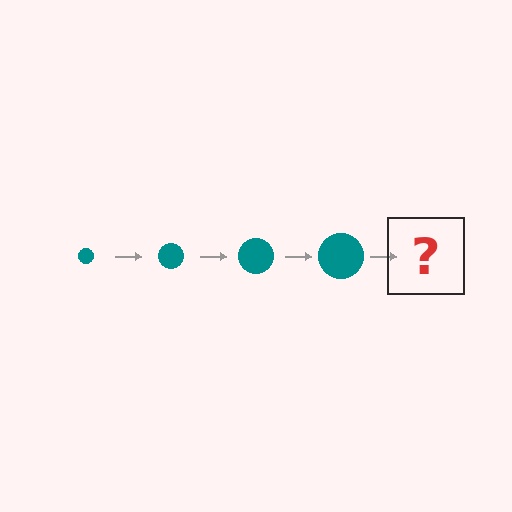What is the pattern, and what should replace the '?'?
The pattern is that the circle gets progressively larger each step. The '?' should be a teal circle, larger than the previous one.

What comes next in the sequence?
The next element should be a teal circle, larger than the previous one.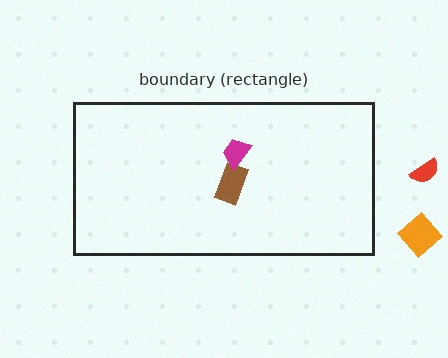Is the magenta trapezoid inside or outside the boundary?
Inside.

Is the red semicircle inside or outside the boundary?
Outside.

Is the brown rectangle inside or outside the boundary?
Inside.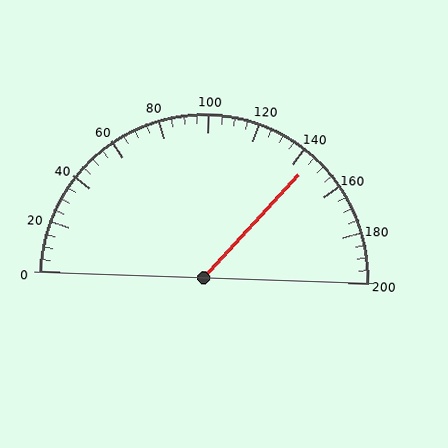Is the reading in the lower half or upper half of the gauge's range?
The reading is in the upper half of the range (0 to 200).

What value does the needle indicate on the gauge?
The needle indicates approximately 145.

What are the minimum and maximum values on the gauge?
The gauge ranges from 0 to 200.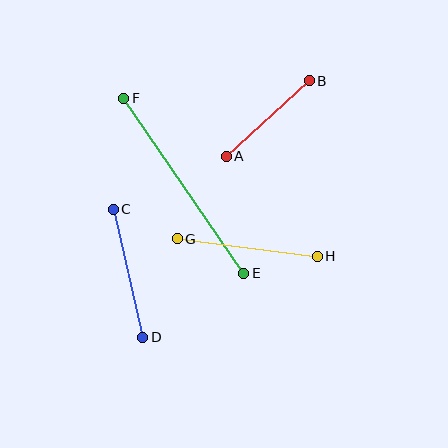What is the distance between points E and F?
The distance is approximately 212 pixels.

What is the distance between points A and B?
The distance is approximately 112 pixels.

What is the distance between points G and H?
The distance is approximately 141 pixels.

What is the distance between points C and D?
The distance is approximately 131 pixels.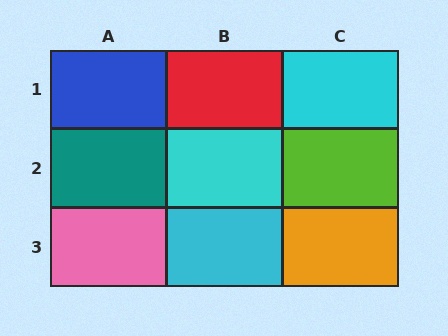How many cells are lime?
1 cell is lime.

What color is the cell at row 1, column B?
Red.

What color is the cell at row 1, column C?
Cyan.